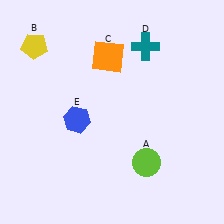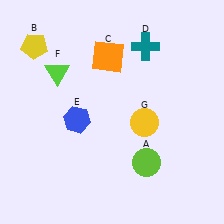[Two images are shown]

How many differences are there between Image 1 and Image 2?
There are 2 differences between the two images.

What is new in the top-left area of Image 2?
A lime triangle (F) was added in the top-left area of Image 2.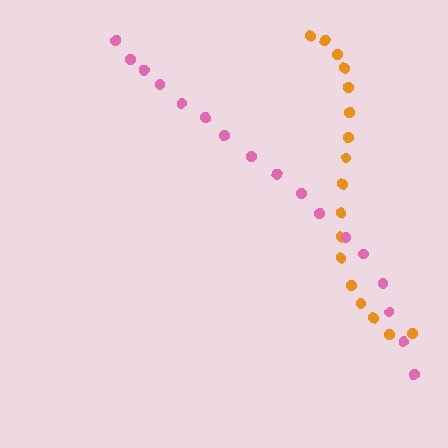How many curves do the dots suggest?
There are 2 distinct paths.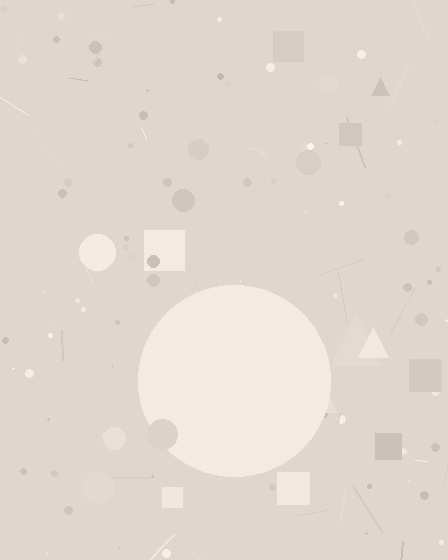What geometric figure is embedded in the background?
A circle is embedded in the background.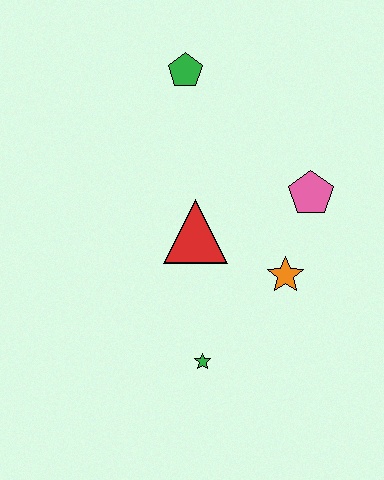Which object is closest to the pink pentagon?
The orange star is closest to the pink pentagon.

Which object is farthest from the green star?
The green pentagon is farthest from the green star.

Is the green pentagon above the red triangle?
Yes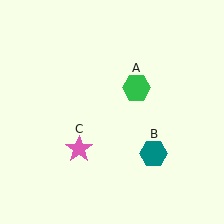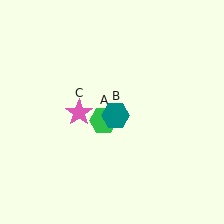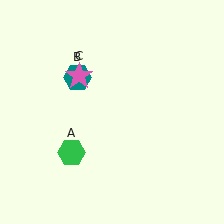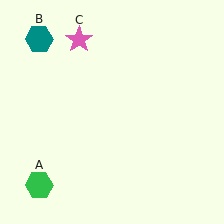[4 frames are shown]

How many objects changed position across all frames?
3 objects changed position: green hexagon (object A), teal hexagon (object B), pink star (object C).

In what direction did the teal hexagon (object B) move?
The teal hexagon (object B) moved up and to the left.